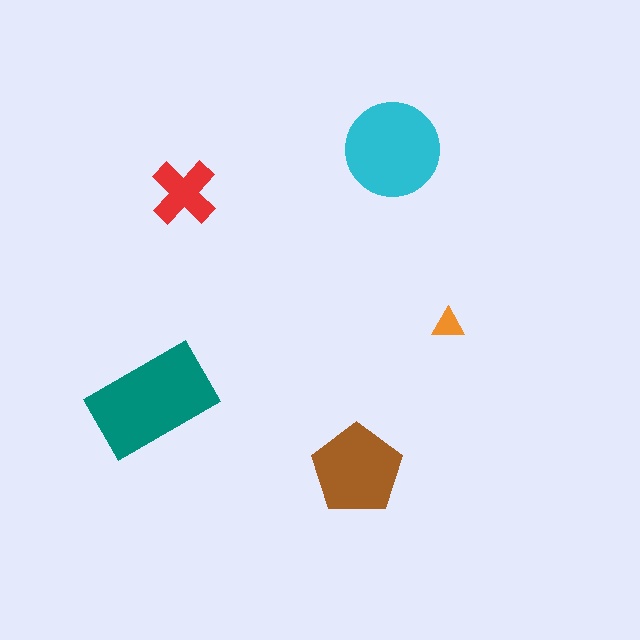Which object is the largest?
The teal rectangle.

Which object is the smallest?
The orange triangle.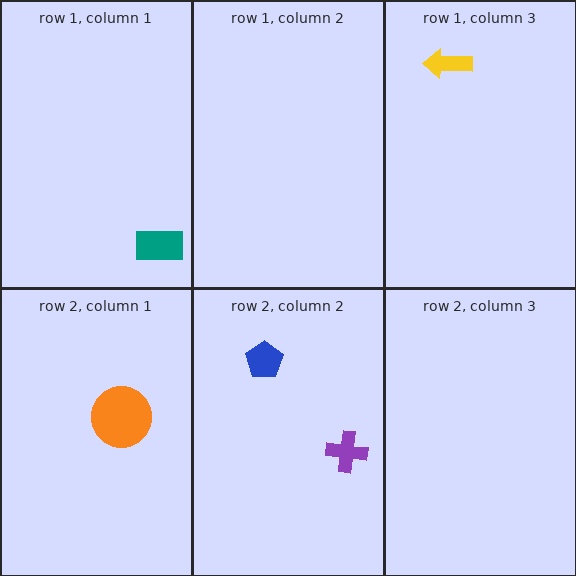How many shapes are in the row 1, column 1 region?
1.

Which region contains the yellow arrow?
The row 1, column 3 region.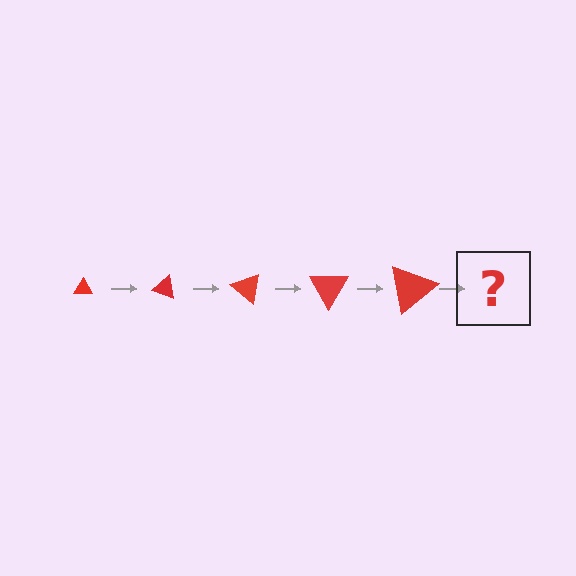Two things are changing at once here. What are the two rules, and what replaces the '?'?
The two rules are that the triangle grows larger each step and it rotates 20 degrees each step. The '?' should be a triangle, larger than the previous one and rotated 100 degrees from the start.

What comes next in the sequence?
The next element should be a triangle, larger than the previous one and rotated 100 degrees from the start.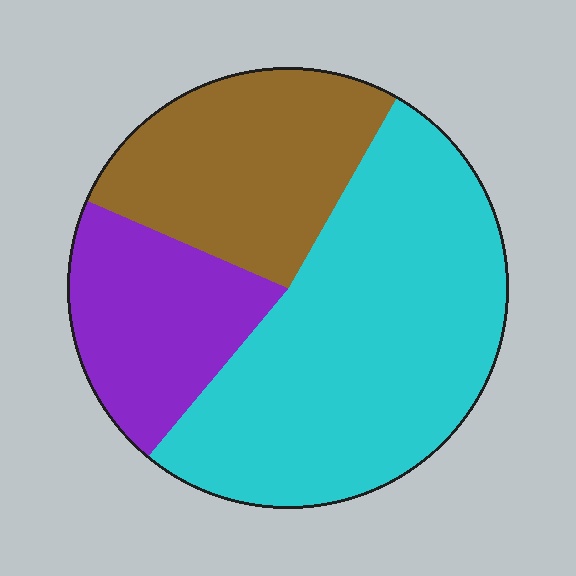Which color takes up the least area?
Purple, at roughly 20%.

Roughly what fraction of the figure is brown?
Brown takes up between a quarter and a half of the figure.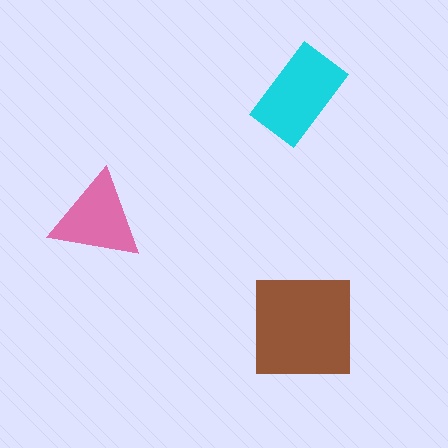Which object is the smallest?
The pink triangle.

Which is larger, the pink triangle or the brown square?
The brown square.